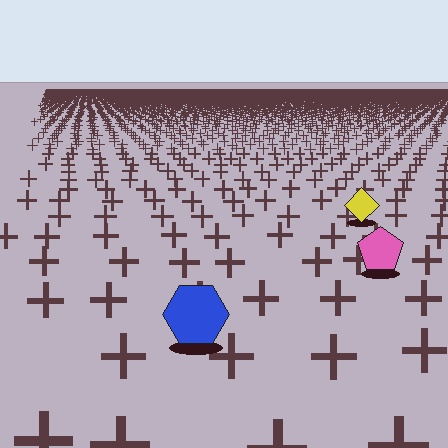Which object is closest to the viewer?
The blue hexagon is closest. The texture marks near it are larger and more spread out.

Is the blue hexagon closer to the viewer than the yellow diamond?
Yes. The blue hexagon is closer — you can tell from the texture gradient: the ground texture is coarser near it.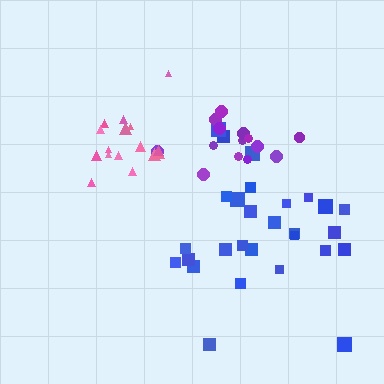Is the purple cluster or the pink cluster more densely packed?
Pink.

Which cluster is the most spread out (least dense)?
Blue.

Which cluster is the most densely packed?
Pink.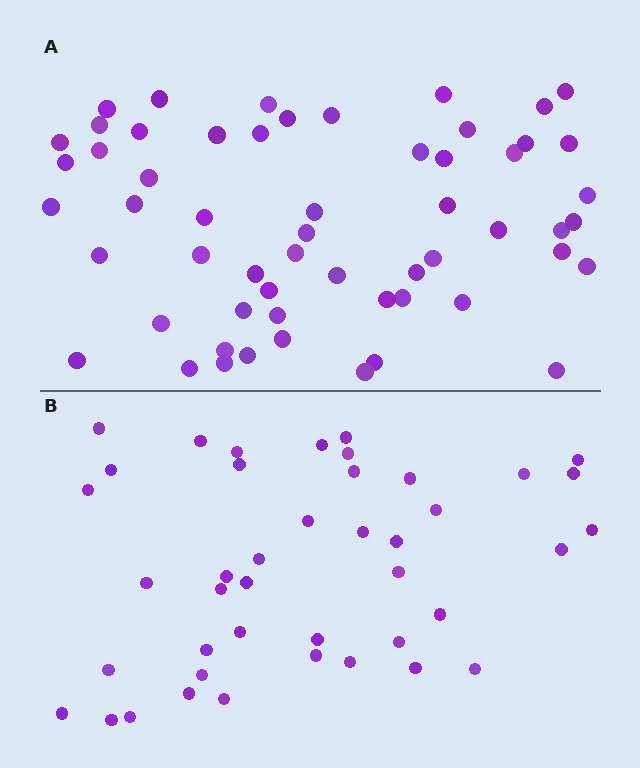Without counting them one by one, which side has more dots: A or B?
Region A (the top region) has more dots.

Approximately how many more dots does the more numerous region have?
Region A has approximately 15 more dots than region B.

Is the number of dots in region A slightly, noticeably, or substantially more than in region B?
Region A has noticeably more, but not dramatically so. The ratio is roughly 1.4 to 1.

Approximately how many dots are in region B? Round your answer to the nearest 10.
About 40 dots. (The exact count is 42, which rounds to 40.)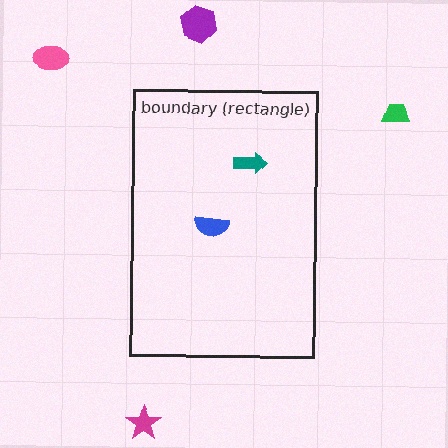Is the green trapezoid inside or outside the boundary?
Outside.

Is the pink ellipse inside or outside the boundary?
Outside.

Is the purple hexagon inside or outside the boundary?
Outside.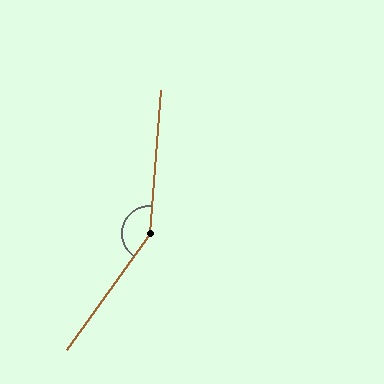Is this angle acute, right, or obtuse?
It is obtuse.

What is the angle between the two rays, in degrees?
Approximately 149 degrees.